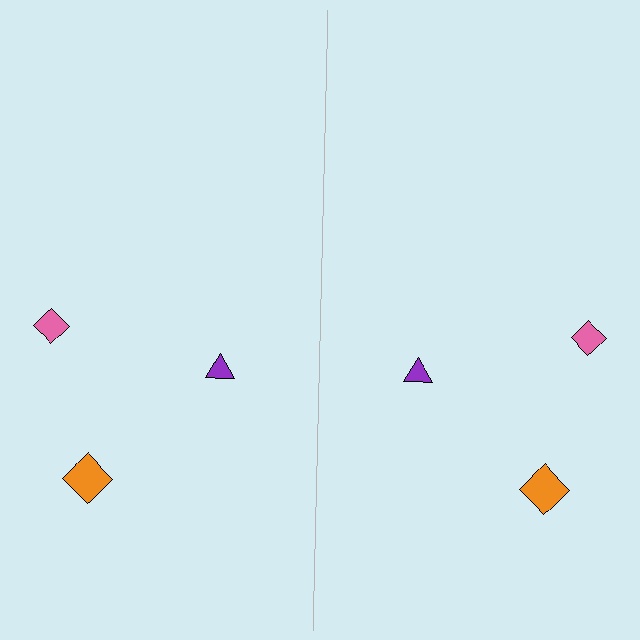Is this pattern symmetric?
Yes, this pattern has bilateral (reflection) symmetry.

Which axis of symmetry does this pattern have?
The pattern has a vertical axis of symmetry running through the center of the image.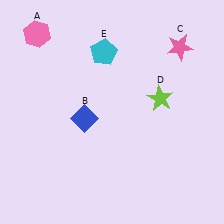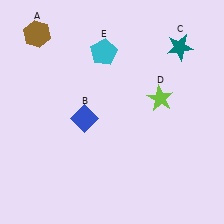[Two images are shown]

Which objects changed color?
A changed from pink to brown. C changed from pink to teal.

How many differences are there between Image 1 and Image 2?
There are 2 differences between the two images.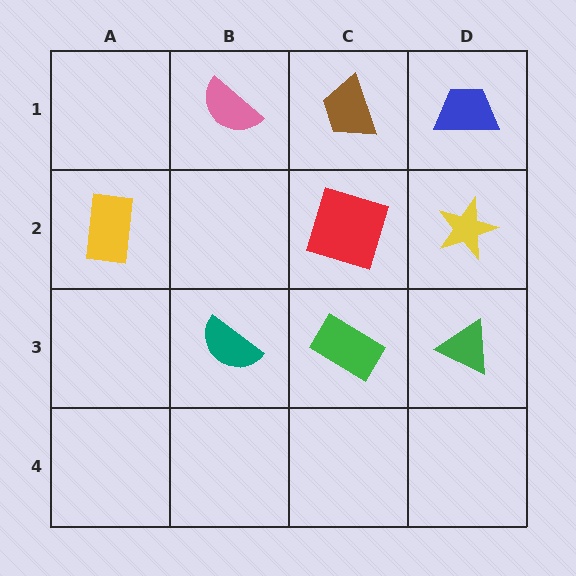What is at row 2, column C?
A red square.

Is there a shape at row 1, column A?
No, that cell is empty.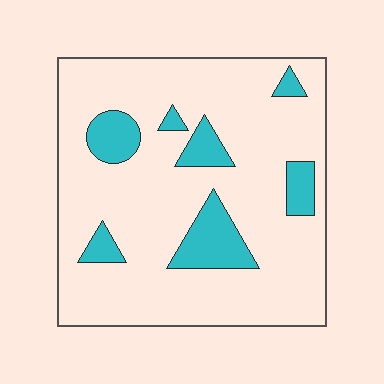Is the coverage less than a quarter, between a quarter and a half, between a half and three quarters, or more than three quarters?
Less than a quarter.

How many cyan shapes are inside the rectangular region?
7.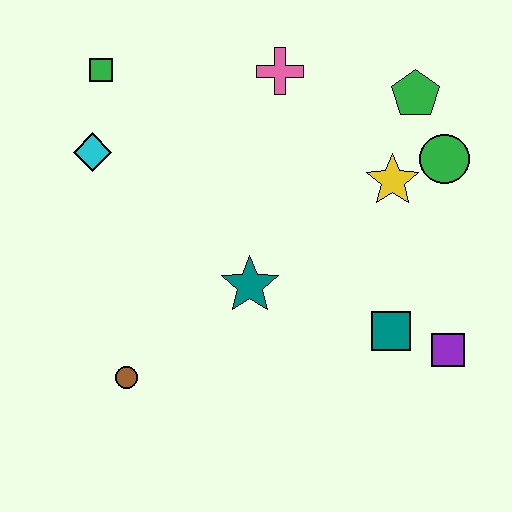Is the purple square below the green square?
Yes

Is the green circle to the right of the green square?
Yes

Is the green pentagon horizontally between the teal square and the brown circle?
No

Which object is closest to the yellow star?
The green circle is closest to the yellow star.